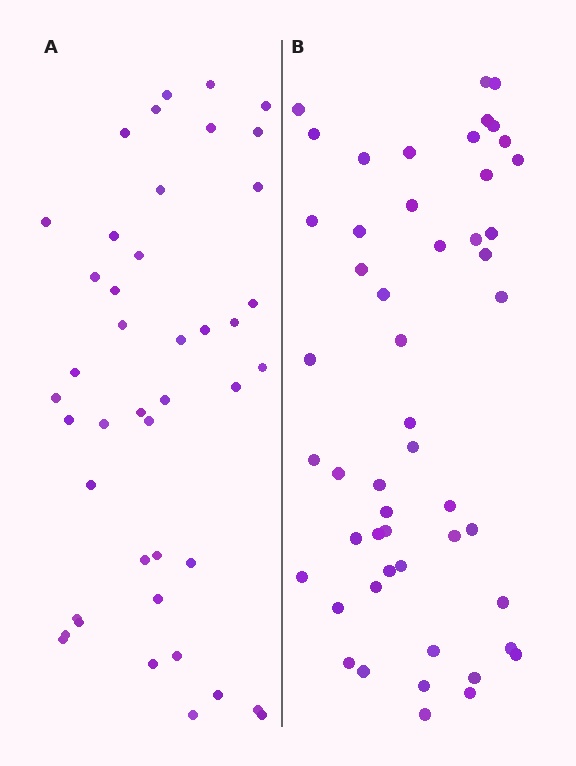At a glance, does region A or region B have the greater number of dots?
Region B (the right region) has more dots.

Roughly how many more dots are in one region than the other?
Region B has roughly 8 or so more dots than region A.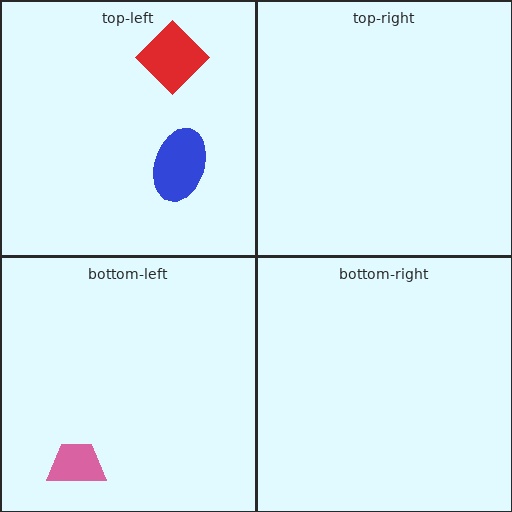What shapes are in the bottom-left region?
The pink trapezoid.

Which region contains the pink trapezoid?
The bottom-left region.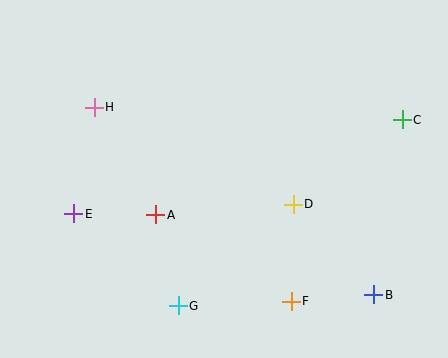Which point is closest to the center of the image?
Point D at (293, 204) is closest to the center.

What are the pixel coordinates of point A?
Point A is at (156, 215).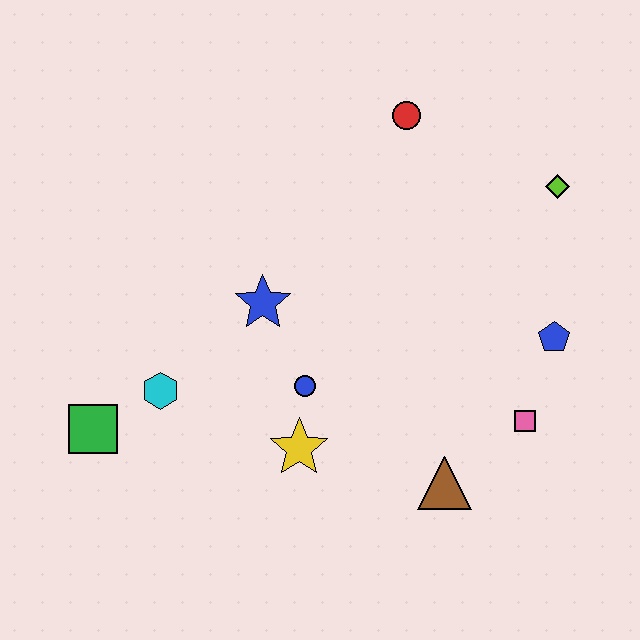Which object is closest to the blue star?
The blue circle is closest to the blue star.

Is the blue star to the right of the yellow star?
No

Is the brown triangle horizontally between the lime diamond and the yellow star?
Yes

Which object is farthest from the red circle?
The green square is farthest from the red circle.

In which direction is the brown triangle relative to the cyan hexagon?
The brown triangle is to the right of the cyan hexagon.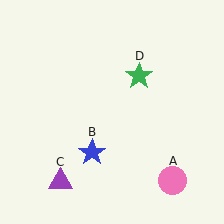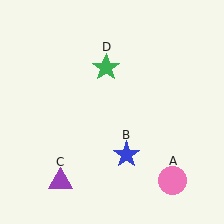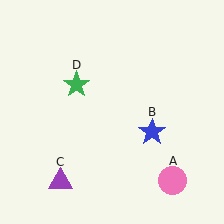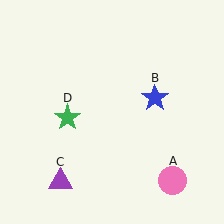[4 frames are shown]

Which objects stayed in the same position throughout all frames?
Pink circle (object A) and purple triangle (object C) remained stationary.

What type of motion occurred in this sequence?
The blue star (object B), green star (object D) rotated counterclockwise around the center of the scene.